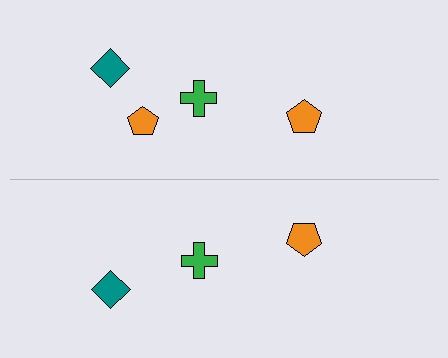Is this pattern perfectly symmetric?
No, the pattern is not perfectly symmetric. A orange pentagon is missing from the bottom side.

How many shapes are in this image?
There are 7 shapes in this image.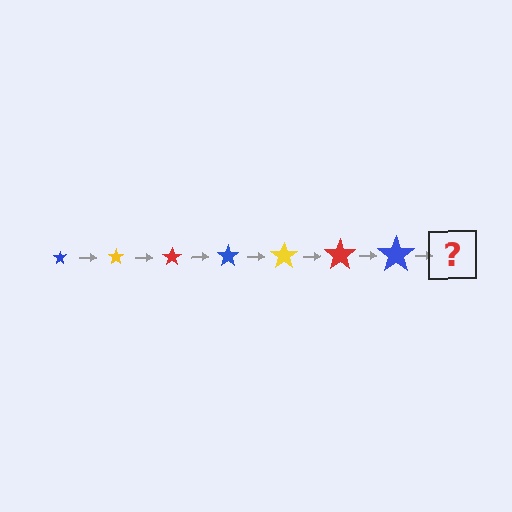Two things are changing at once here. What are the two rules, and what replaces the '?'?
The two rules are that the star grows larger each step and the color cycles through blue, yellow, and red. The '?' should be a yellow star, larger than the previous one.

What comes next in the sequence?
The next element should be a yellow star, larger than the previous one.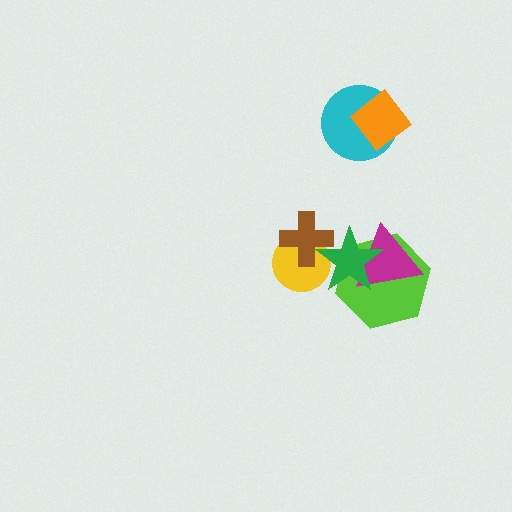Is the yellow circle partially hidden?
Yes, it is partially covered by another shape.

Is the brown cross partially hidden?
Yes, it is partially covered by another shape.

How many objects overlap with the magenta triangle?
2 objects overlap with the magenta triangle.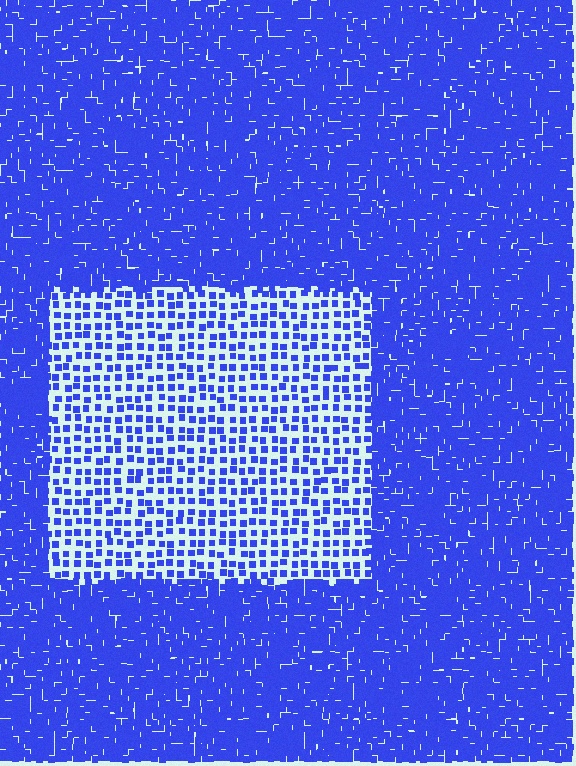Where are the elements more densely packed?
The elements are more densely packed outside the rectangle boundary.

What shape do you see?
I see a rectangle.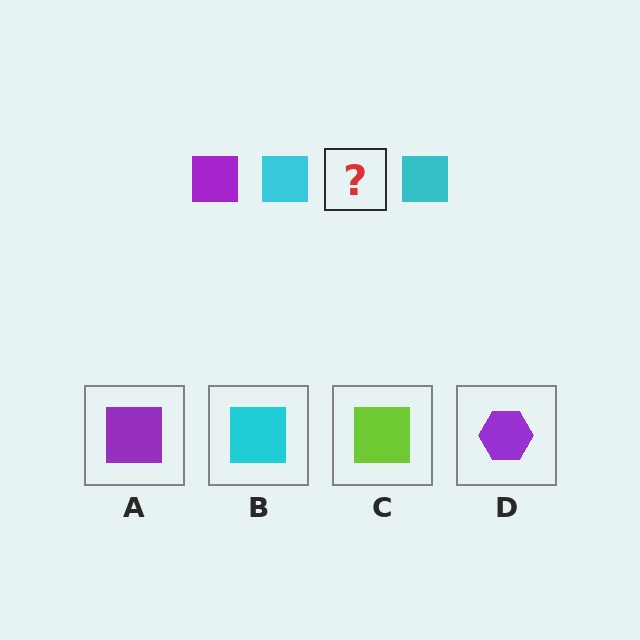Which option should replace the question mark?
Option A.